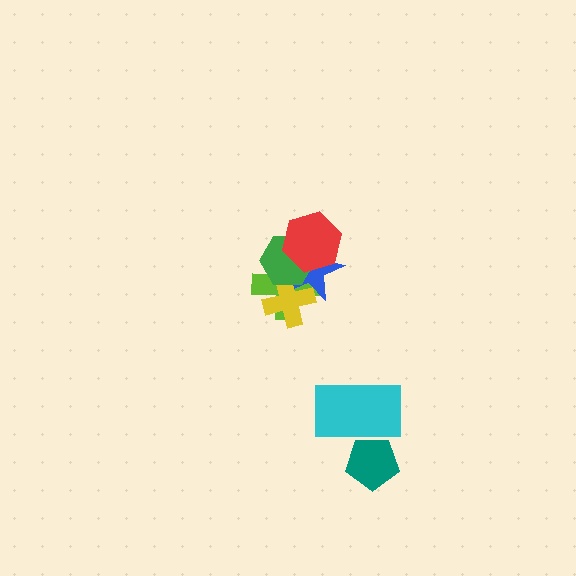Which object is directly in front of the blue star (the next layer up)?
The yellow cross is directly in front of the blue star.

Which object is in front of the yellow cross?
The green hexagon is in front of the yellow cross.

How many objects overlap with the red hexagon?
3 objects overlap with the red hexagon.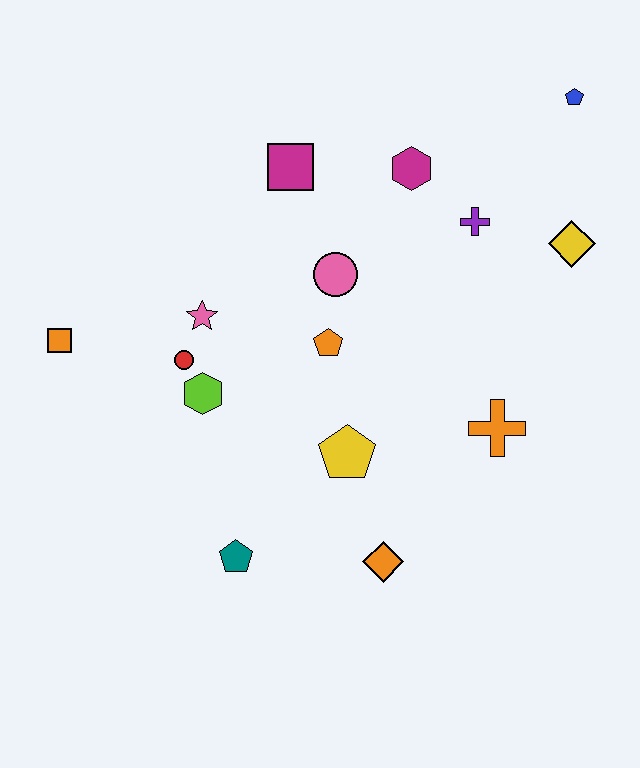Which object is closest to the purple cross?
The magenta hexagon is closest to the purple cross.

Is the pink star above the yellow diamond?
No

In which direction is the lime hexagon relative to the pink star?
The lime hexagon is below the pink star.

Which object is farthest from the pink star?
The blue pentagon is farthest from the pink star.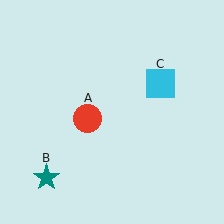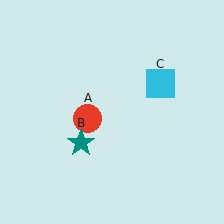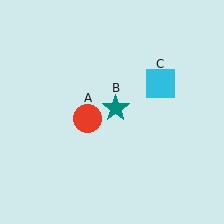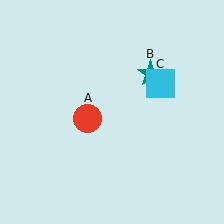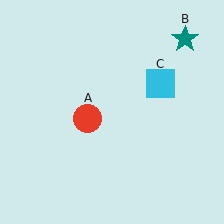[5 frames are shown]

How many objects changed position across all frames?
1 object changed position: teal star (object B).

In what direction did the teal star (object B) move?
The teal star (object B) moved up and to the right.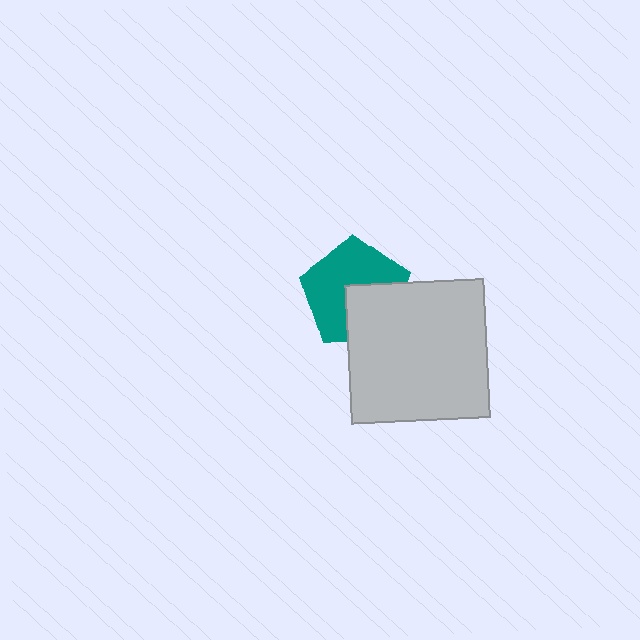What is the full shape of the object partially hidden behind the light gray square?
The partially hidden object is a teal pentagon.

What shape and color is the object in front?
The object in front is a light gray square.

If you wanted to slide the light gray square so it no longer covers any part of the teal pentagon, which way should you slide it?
Slide it toward the lower-right — that is the most direct way to separate the two shapes.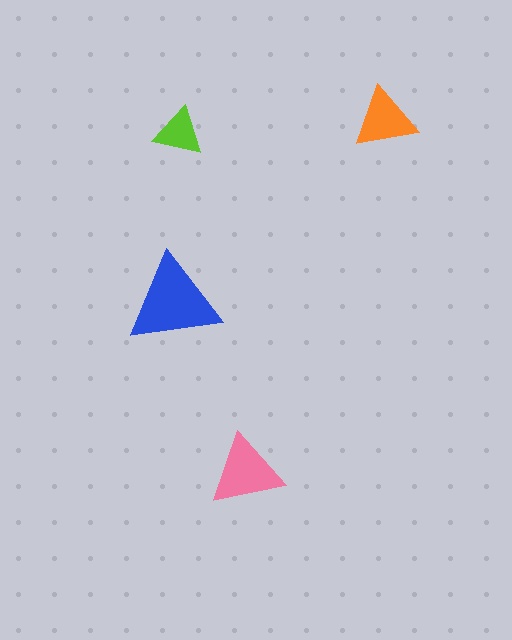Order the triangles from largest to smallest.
the blue one, the pink one, the orange one, the lime one.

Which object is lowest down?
The pink triangle is bottommost.